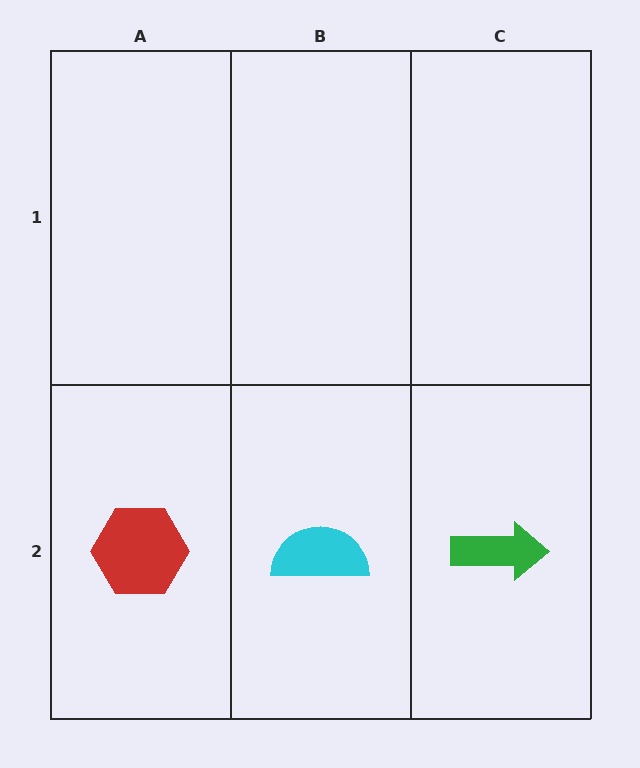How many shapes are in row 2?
3 shapes.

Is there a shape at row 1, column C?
No, that cell is empty.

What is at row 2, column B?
A cyan semicircle.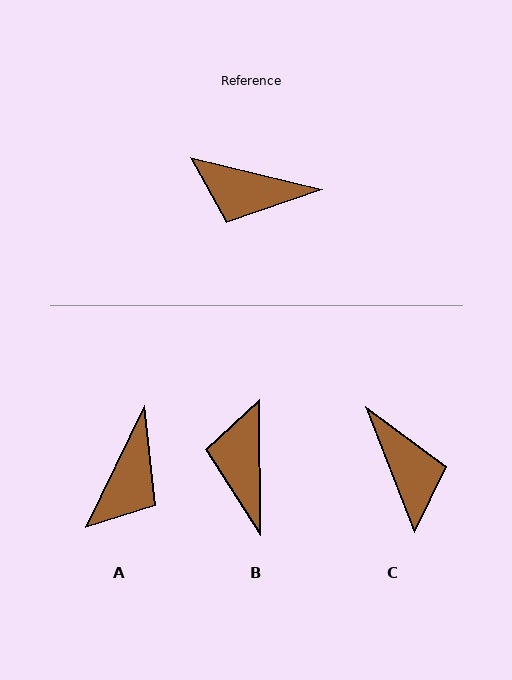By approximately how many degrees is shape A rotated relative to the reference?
Approximately 78 degrees counter-clockwise.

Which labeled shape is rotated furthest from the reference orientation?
C, about 125 degrees away.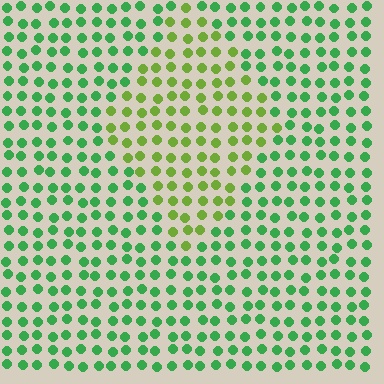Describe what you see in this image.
The image is filled with small green elements in a uniform arrangement. A diamond-shaped region is visible where the elements are tinted to a slightly different hue, forming a subtle color boundary.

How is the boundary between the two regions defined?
The boundary is defined purely by a slight shift in hue (about 41 degrees). Spacing, size, and orientation are identical on both sides.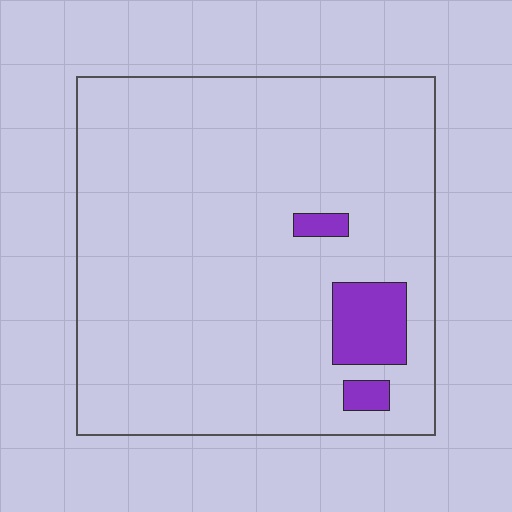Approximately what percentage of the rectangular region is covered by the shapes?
Approximately 5%.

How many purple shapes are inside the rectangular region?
3.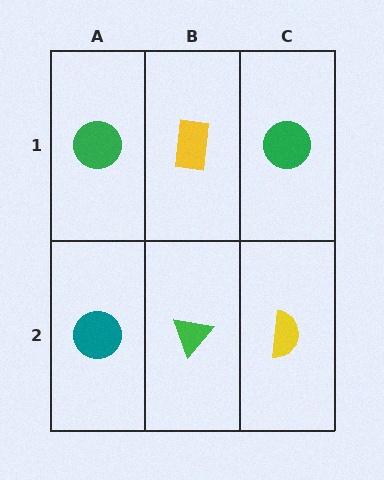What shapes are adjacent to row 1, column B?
A green triangle (row 2, column B), a green circle (row 1, column A), a green circle (row 1, column C).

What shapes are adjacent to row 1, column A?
A teal circle (row 2, column A), a yellow rectangle (row 1, column B).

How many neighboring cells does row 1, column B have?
3.